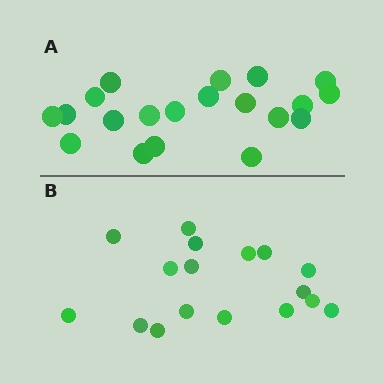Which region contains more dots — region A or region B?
Region A (the top region) has more dots.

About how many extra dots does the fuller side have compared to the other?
Region A has just a few more — roughly 2 or 3 more dots than region B.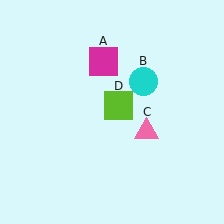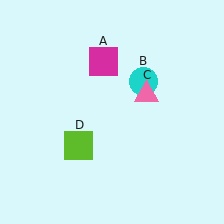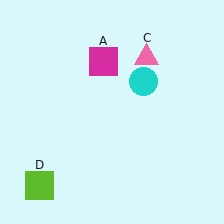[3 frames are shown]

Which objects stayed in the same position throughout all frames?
Magenta square (object A) and cyan circle (object B) remained stationary.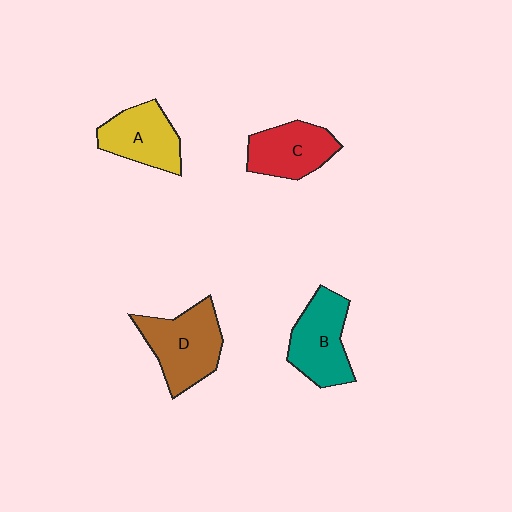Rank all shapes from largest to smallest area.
From largest to smallest: D (brown), B (teal), A (yellow), C (red).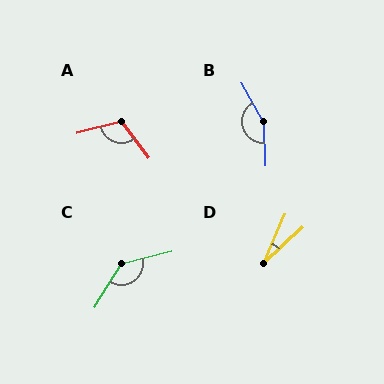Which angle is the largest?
B, at approximately 153 degrees.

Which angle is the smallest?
D, at approximately 23 degrees.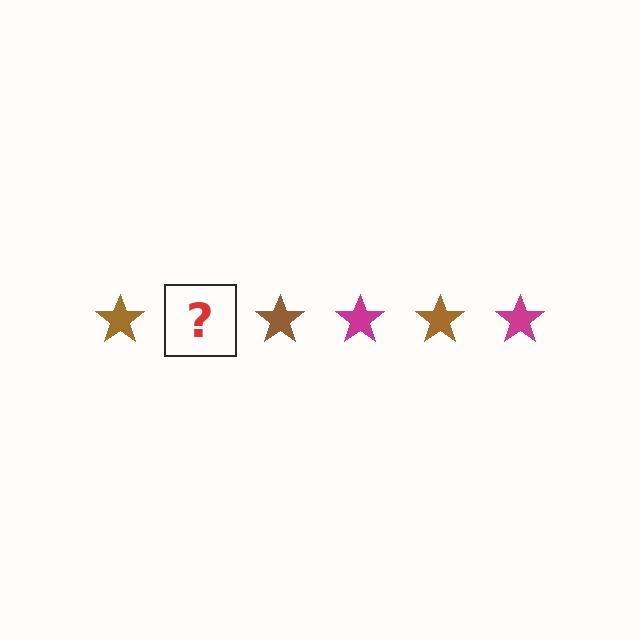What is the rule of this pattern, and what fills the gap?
The rule is that the pattern cycles through brown, magenta stars. The gap should be filled with a magenta star.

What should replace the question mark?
The question mark should be replaced with a magenta star.